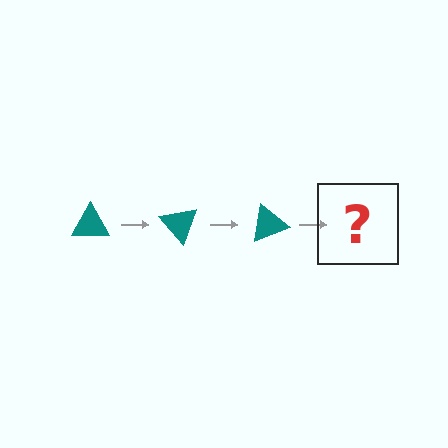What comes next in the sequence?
The next element should be a teal triangle rotated 150 degrees.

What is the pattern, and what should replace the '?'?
The pattern is that the triangle rotates 50 degrees each step. The '?' should be a teal triangle rotated 150 degrees.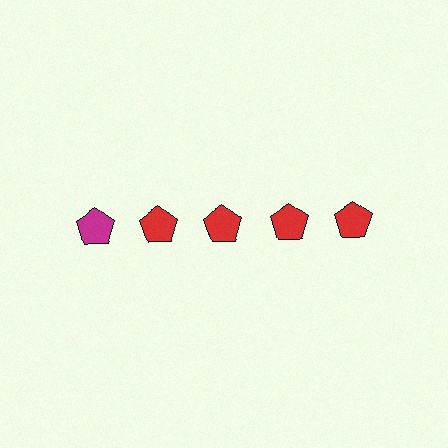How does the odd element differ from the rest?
It has a different color: magenta instead of red.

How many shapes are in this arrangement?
There are 5 shapes arranged in a grid pattern.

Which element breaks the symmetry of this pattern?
The magenta pentagon in the top row, leftmost column breaks the symmetry. All other shapes are red pentagons.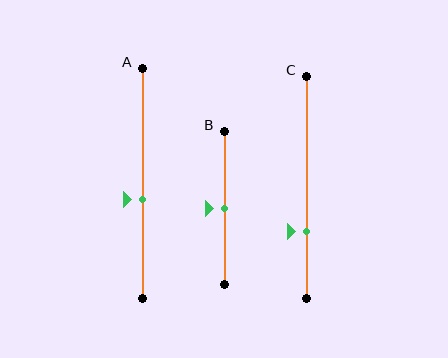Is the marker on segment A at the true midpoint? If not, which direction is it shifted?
No, the marker on segment A is shifted downward by about 7% of the segment length.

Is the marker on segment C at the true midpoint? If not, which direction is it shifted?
No, the marker on segment C is shifted downward by about 20% of the segment length.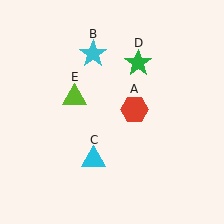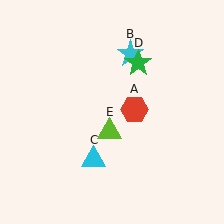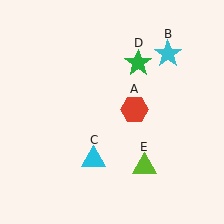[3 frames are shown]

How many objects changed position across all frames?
2 objects changed position: cyan star (object B), lime triangle (object E).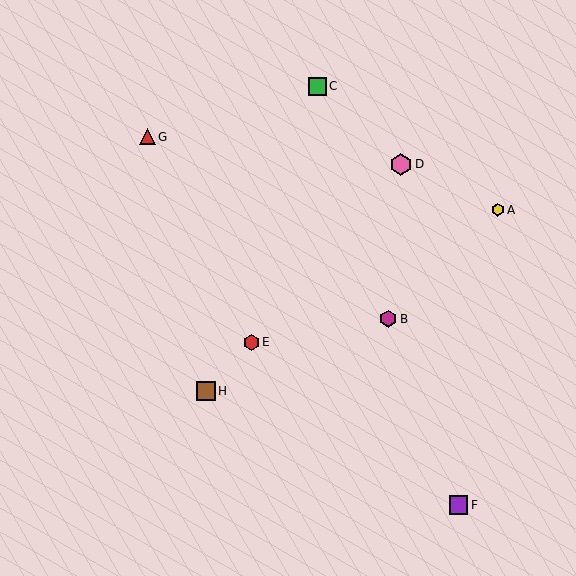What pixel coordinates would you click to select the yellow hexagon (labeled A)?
Click at (498, 210) to select the yellow hexagon A.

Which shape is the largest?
The pink hexagon (labeled D) is the largest.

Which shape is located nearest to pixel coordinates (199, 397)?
The brown square (labeled H) at (206, 391) is nearest to that location.